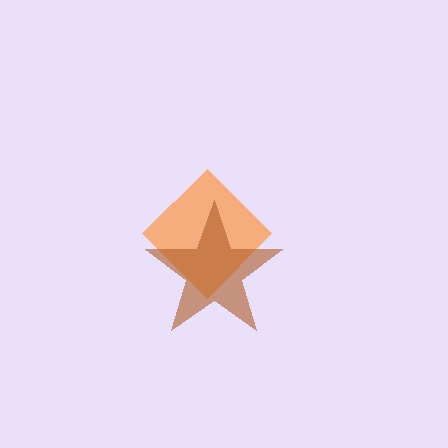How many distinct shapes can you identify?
There are 2 distinct shapes: an orange diamond, a brown star.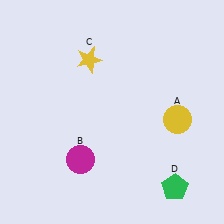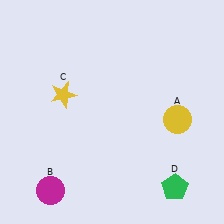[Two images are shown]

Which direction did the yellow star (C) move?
The yellow star (C) moved down.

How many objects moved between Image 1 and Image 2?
2 objects moved between the two images.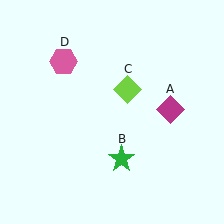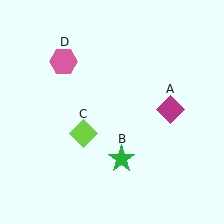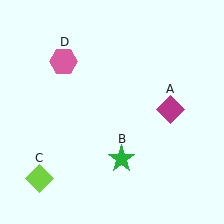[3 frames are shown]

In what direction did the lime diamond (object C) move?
The lime diamond (object C) moved down and to the left.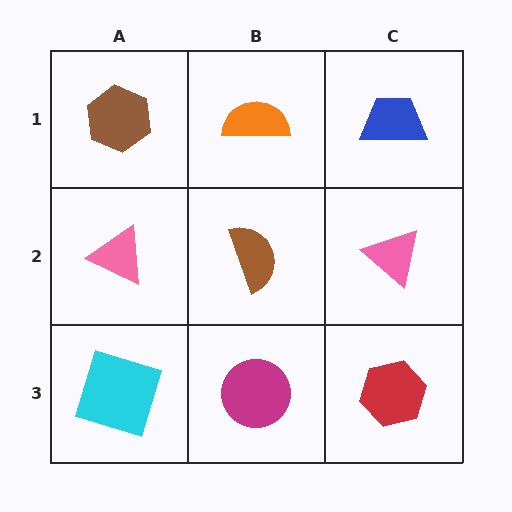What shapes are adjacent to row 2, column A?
A brown hexagon (row 1, column A), a cyan square (row 3, column A), a brown semicircle (row 2, column B).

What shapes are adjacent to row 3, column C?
A pink triangle (row 2, column C), a magenta circle (row 3, column B).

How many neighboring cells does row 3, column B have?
3.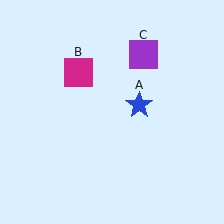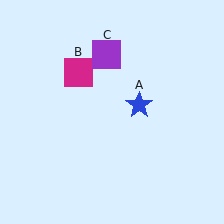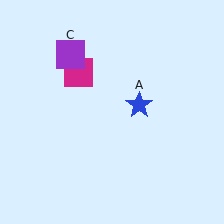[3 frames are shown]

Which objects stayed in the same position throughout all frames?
Blue star (object A) and magenta square (object B) remained stationary.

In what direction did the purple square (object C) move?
The purple square (object C) moved left.